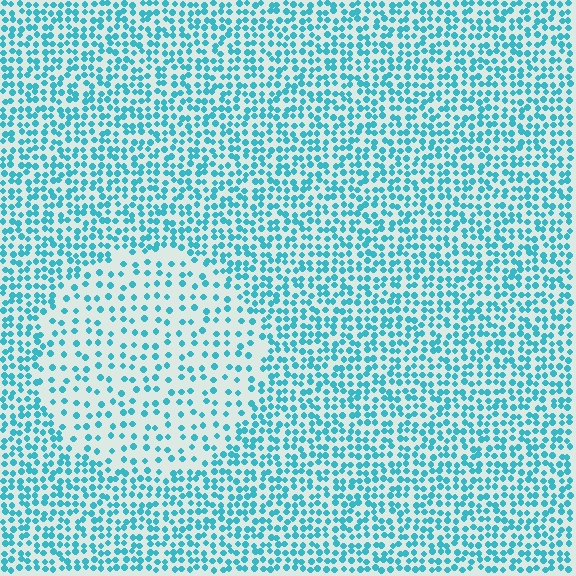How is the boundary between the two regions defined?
The boundary is defined by a change in element density (approximately 2.1x ratio). All elements are the same color, size, and shape.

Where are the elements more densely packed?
The elements are more densely packed outside the circle boundary.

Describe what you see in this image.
The image contains small cyan elements arranged at two different densities. A circle-shaped region is visible where the elements are less densely packed than the surrounding area.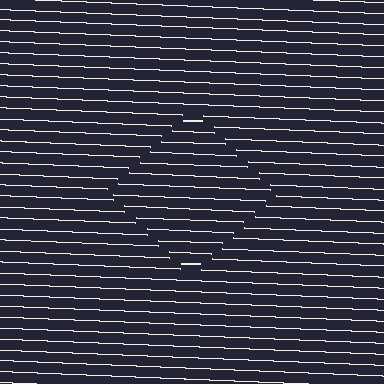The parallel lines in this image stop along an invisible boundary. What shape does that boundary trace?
An illusory square. The interior of the shape contains the same grating, shifted by half a period — the contour is defined by the phase discontinuity where line-ends from the inner and outer gratings abut.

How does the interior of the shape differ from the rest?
The interior of the shape contains the same grating, shifted by half a period — the contour is defined by the phase discontinuity where line-ends from the inner and outer gratings abut.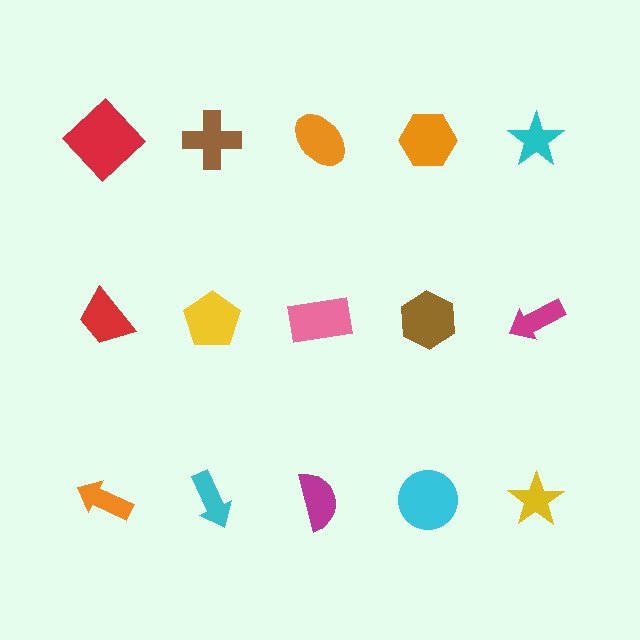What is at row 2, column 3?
A pink rectangle.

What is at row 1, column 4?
An orange hexagon.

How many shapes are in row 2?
5 shapes.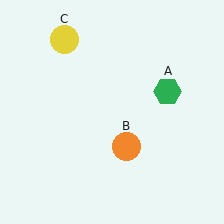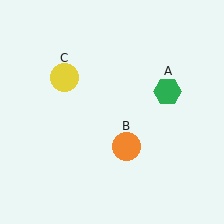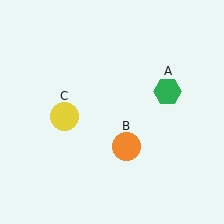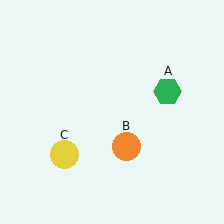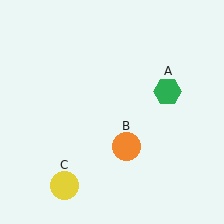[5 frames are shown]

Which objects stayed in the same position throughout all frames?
Green hexagon (object A) and orange circle (object B) remained stationary.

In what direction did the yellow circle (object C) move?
The yellow circle (object C) moved down.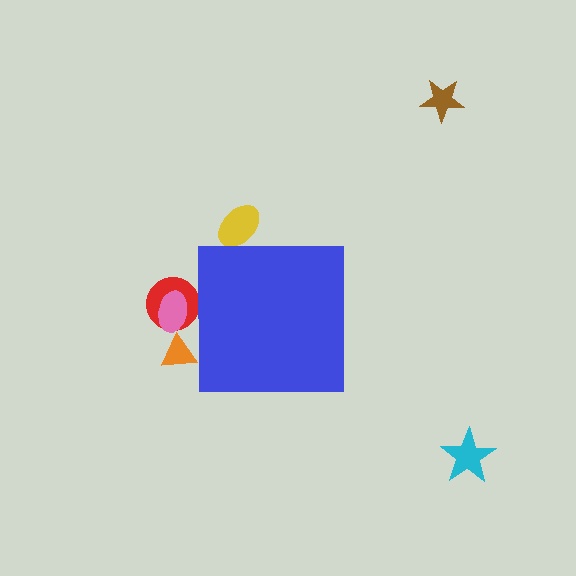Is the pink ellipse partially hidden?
Yes, the pink ellipse is partially hidden behind the blue square.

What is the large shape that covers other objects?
A blue square.